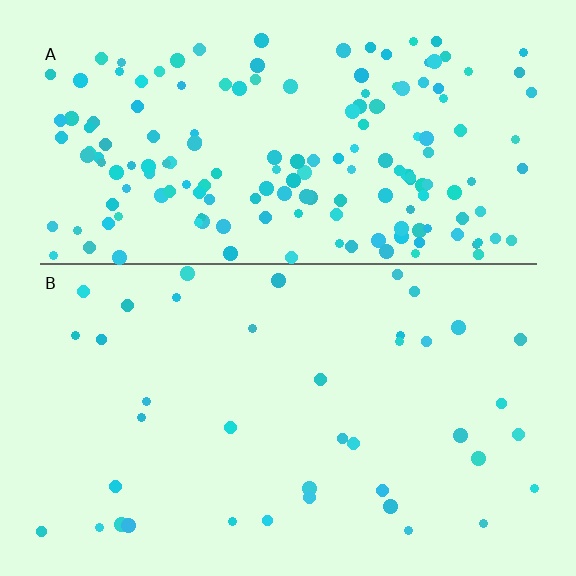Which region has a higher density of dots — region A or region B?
A (the top).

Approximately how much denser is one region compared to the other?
Approximately 4.3× — region A over region B.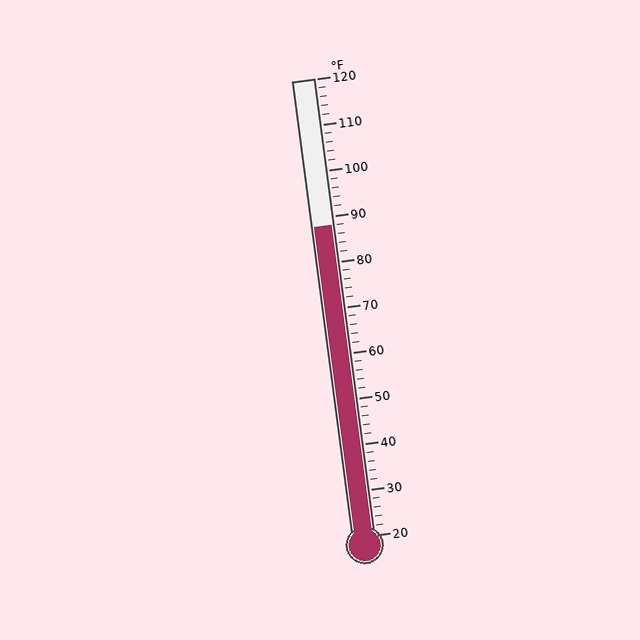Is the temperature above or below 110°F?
The temperature is below 110°F.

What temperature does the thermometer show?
The thermometer shows approximately 88°F.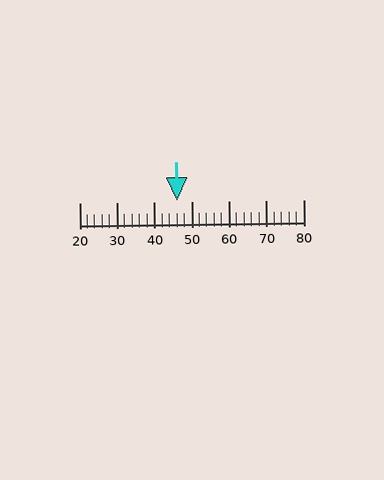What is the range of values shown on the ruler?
The ruler shows values from 20 to 80.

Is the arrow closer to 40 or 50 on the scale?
The arrow is closer to 50.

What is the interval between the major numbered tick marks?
The major tick marks are spaced 10 units apart.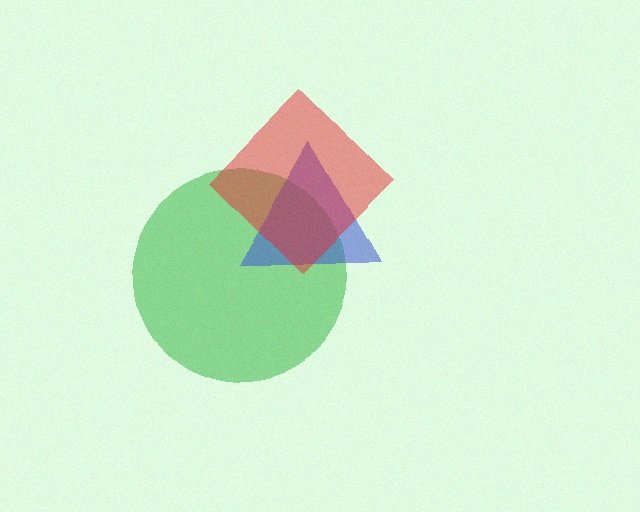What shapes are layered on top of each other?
The layered shapes are: a green circle, a blue triangle, a red diamond.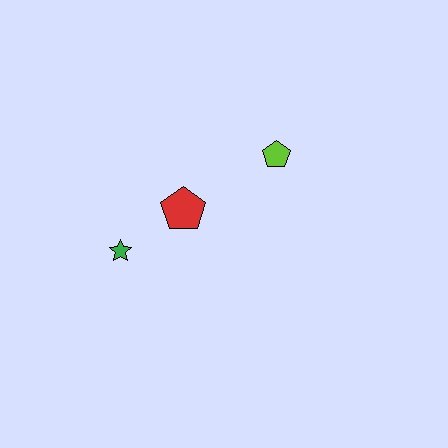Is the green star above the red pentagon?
No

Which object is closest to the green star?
The red pentagon is closest to the green star.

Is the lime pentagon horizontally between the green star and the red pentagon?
No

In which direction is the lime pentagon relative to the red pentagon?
The lime pentagon is to the right of the red pentagon.